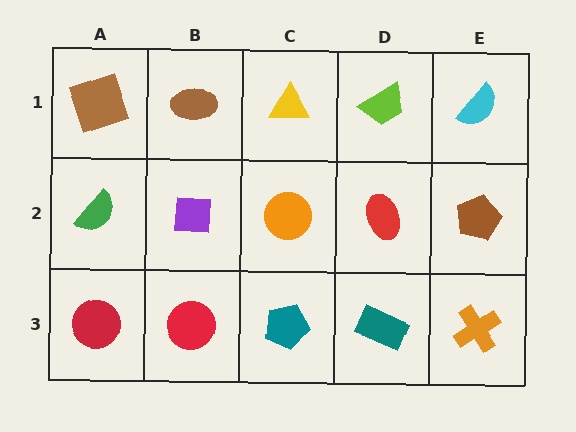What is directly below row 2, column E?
An orange cross.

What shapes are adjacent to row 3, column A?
A green semicircle (row 2, column A), a red circle (row 3, column B).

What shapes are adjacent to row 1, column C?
An orange circle (row 2, column C), a brown ellipse (row 1, column B), a lime trapezoid (row 1, column D).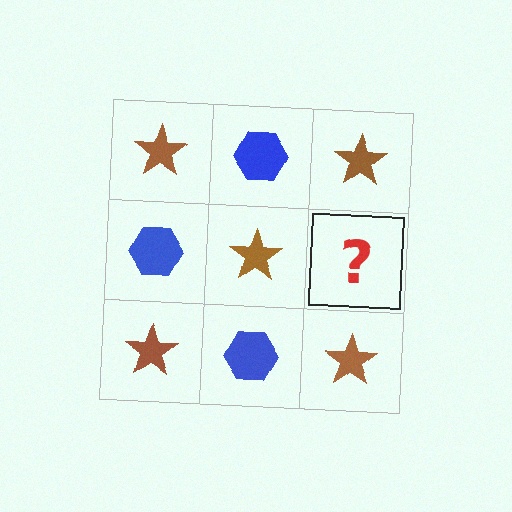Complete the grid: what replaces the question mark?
The question mark should be replaced with a blue hexagon.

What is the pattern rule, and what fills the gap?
The rule is that it alternates brown star and blue hexagon in a checkerboard pattern. The gap should be filled with a blue hexagon.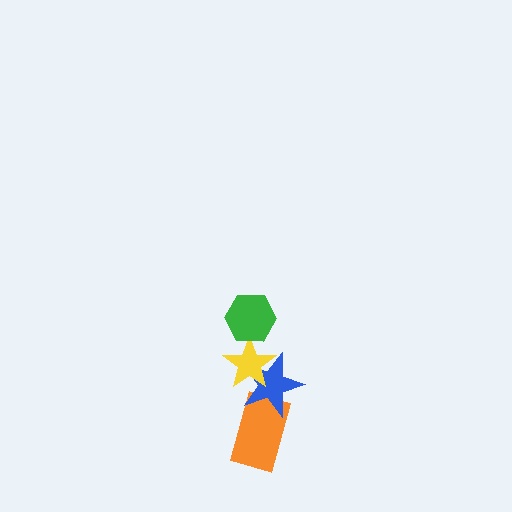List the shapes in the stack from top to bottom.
From top to bottom: the green hexagon, the yellow star, the blue star, the orange rectangle.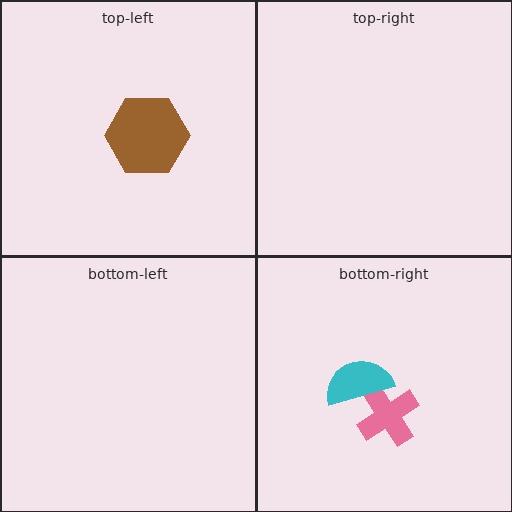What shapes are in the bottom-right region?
The pink cross, the cyan semicircle.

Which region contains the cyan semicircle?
The bottom-right region.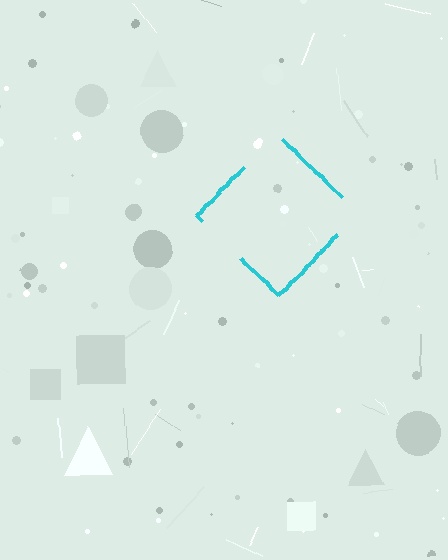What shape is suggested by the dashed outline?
The dashed outline suggests a diamond.